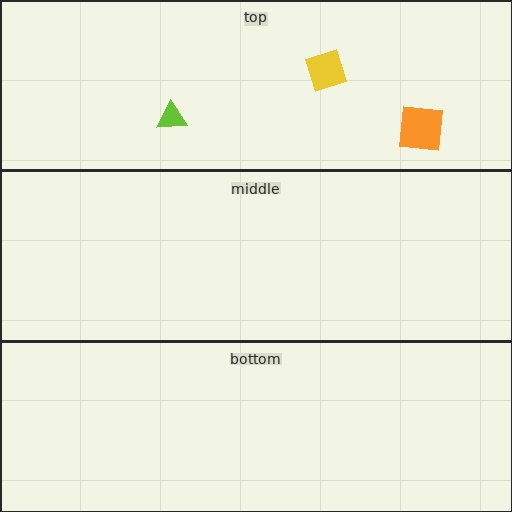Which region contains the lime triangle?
The top region.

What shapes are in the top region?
The lime triangle, the yellow diamond, the orange square.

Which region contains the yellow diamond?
The top region.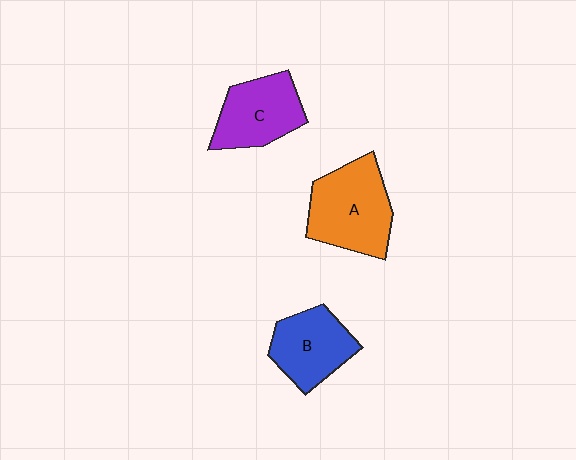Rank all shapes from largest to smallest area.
From largest to smallest: A (orange), C (purple), B (blue).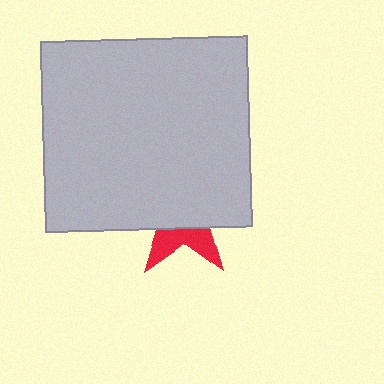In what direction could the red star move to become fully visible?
The red star could move down. That would shift it out from behind the light gray rectangle entirely.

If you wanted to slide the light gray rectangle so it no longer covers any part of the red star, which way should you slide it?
Slide it up — that is the most direct way to separate the two shapes.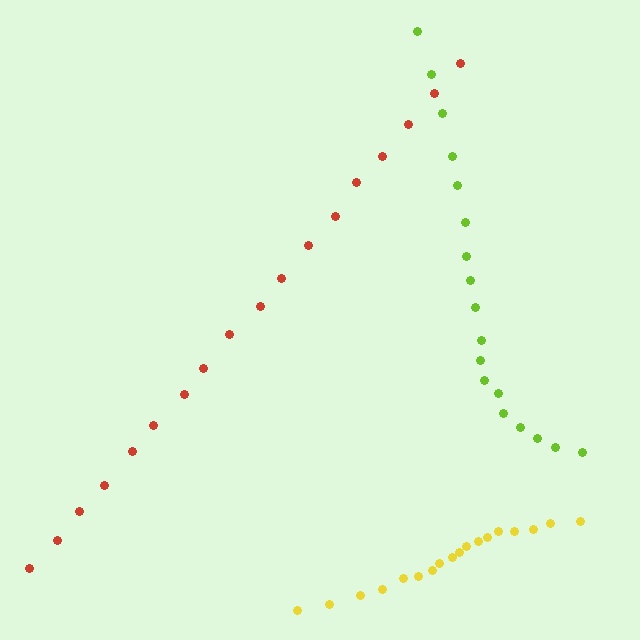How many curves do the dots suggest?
There are 3 distinct paths.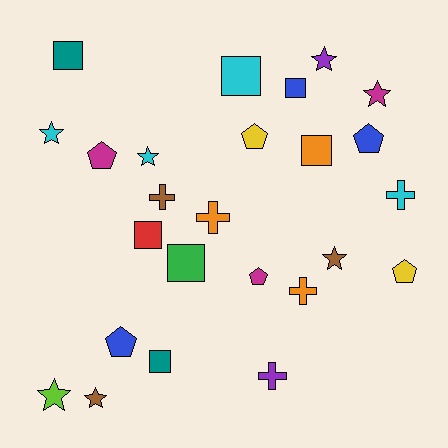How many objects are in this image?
There are 25 objects.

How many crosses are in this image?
There are 5 crosses.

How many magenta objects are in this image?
There are 3 magenta objects.